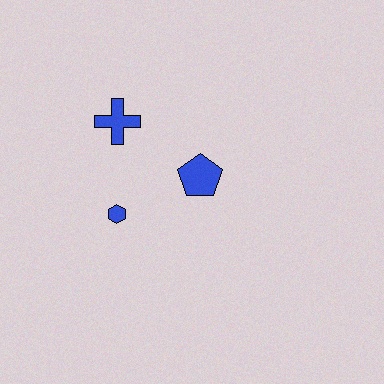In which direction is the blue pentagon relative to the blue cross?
The blue pentagon is to the right of the blue cross.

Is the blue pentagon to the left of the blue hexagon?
No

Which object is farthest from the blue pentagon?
The blue cross is farthest from the blue pentagon.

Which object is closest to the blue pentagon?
The blue hexagon is closest to the blue pentagon.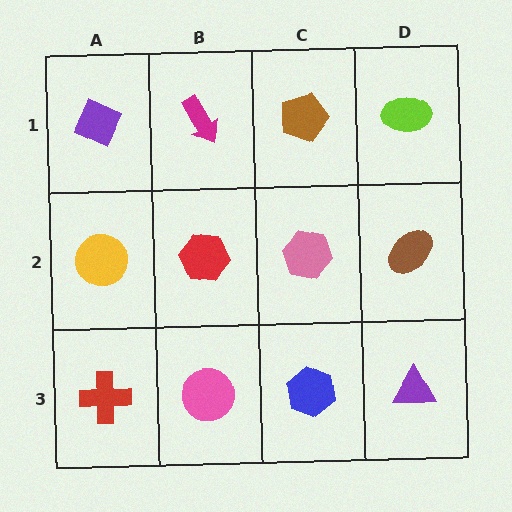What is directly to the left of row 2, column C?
A red hexagon.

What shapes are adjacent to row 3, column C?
A pink hexagon (row 2, column C), a pink circle (row 3, column B), a purple triangle (row 3, column D).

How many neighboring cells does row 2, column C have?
4.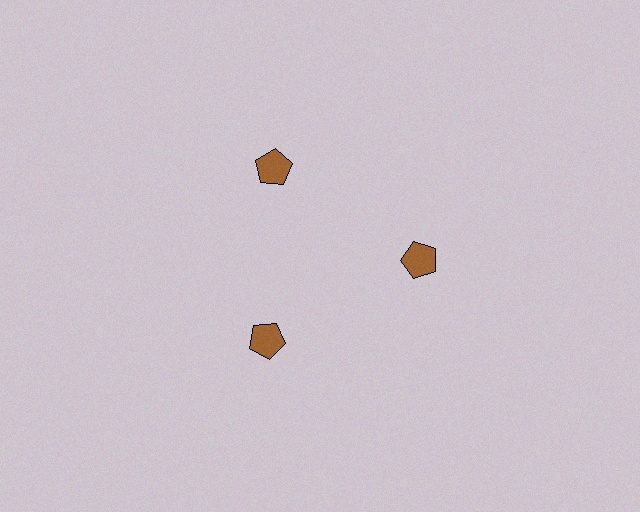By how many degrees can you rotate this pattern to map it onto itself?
The pattern maps onto itself every 120 degrees of rotation.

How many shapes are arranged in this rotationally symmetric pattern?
There are 3 shapes, arranged in 3 groups of 1.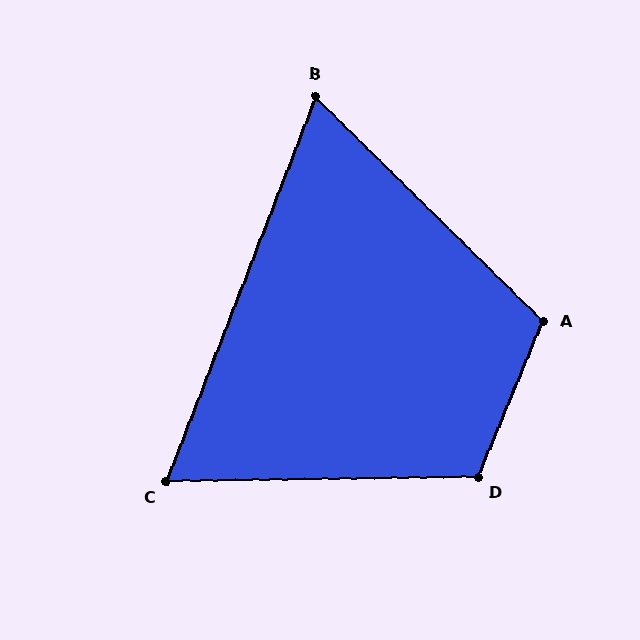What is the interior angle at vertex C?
Approximately 68 degrees (acute).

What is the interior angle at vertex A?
Approximately 112 degrees (obtuse).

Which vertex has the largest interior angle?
D, at approximately 113 degrees.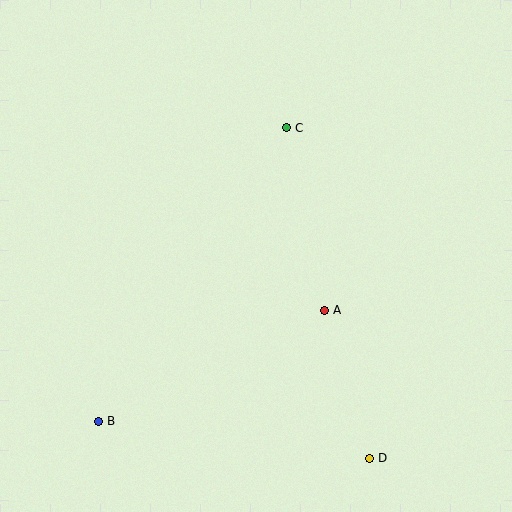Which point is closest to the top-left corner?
Point C is closest to the top-left corner.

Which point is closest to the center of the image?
Point A at (325, 310) is closest to the center.